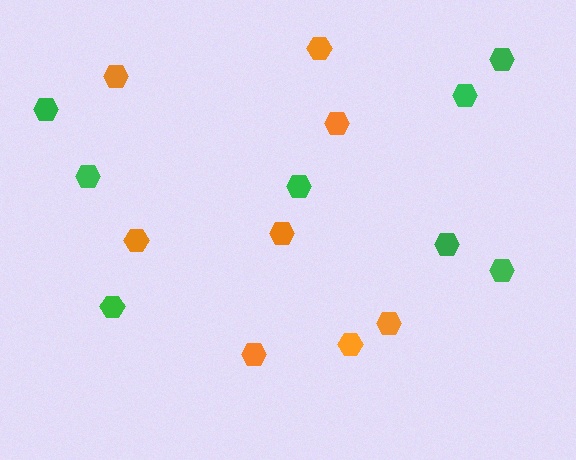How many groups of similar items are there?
There are 2 groups: one group of green hexagons (8) and one group of orange hexagons (8).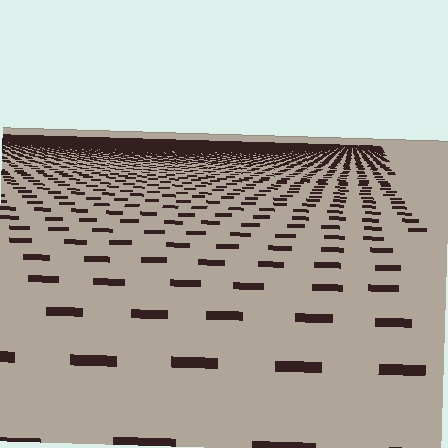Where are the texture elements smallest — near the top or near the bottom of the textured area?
Near the top.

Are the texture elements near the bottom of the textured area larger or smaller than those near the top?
Larger. Near the bottom, elements are closer to the viewer and appear at a bigger on-screen size.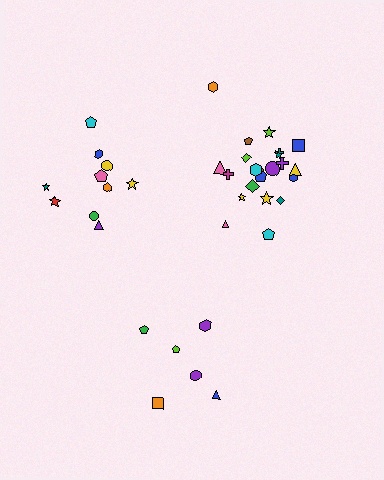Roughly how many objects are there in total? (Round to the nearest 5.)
Roughly 40 objects in total.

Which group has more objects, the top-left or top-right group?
The top-right group.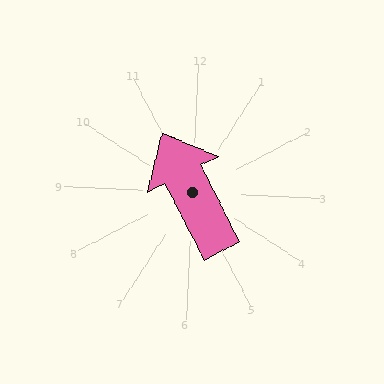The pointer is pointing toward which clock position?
Roughly 11 o'clock.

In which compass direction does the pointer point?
Northwest.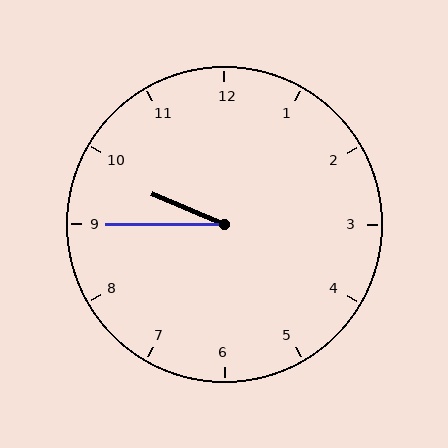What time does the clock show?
9:45.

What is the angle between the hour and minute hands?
Approximately 22 degrees.